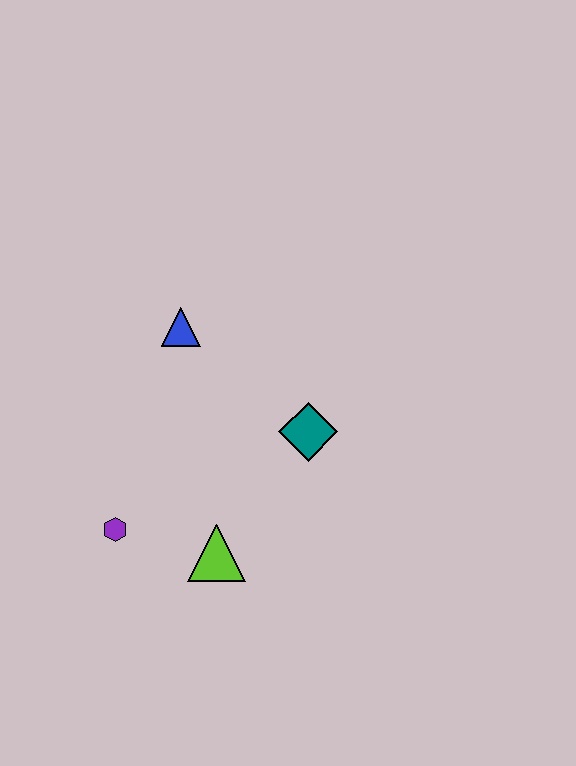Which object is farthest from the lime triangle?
The blue triangle is farthest from the lime triangle.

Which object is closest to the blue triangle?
The teal diamond is closest to the blue triangle.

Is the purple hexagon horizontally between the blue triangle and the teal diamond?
No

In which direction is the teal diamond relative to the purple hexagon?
The teal diamond is to the right of the purple hexagon.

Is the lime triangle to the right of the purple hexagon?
Yes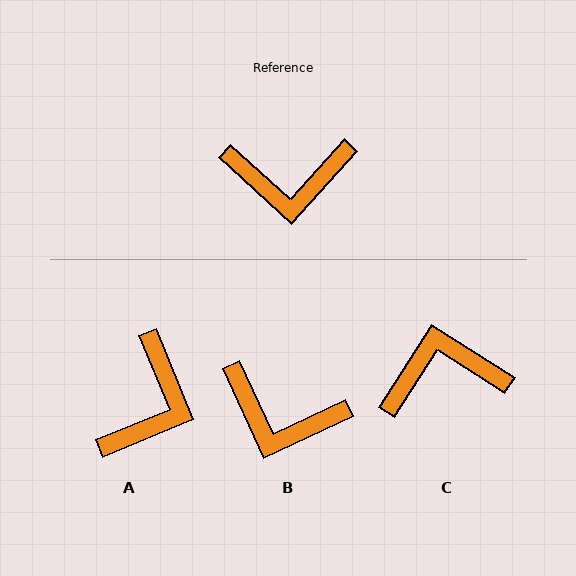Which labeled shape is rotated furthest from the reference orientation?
C, about 170 degrees away.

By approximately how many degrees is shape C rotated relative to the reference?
Approximately 170 degrees clockwise.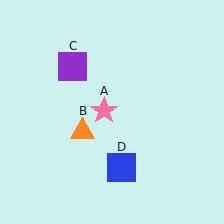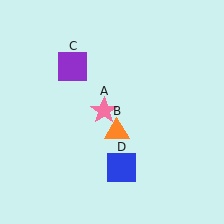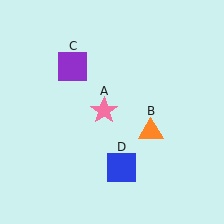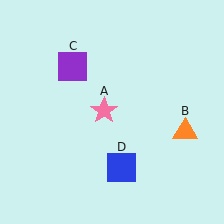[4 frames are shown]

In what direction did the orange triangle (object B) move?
The orange triangle (object B) moved right.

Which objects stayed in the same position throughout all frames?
Pink star (object A) and purple square (object C) and blue square (object D) remained stationary.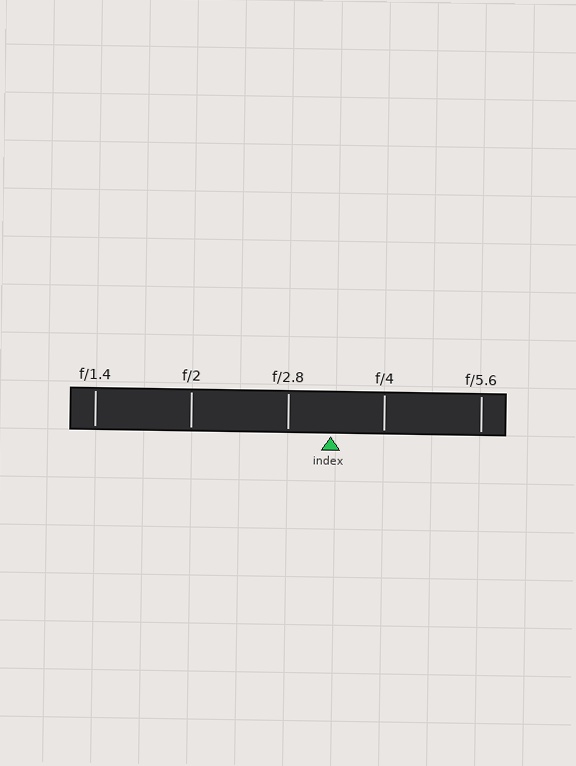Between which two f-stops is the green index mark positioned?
The index mark is between f/2.8 and f/4.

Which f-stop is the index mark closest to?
The index mark is closest to f/2.8.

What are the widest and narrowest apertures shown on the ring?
The widest aperture shown is f/1.4 and the narrowest is f/5.6.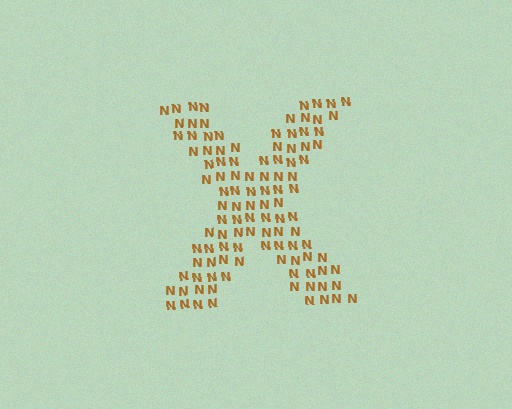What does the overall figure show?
The overall figure shows the letter X.